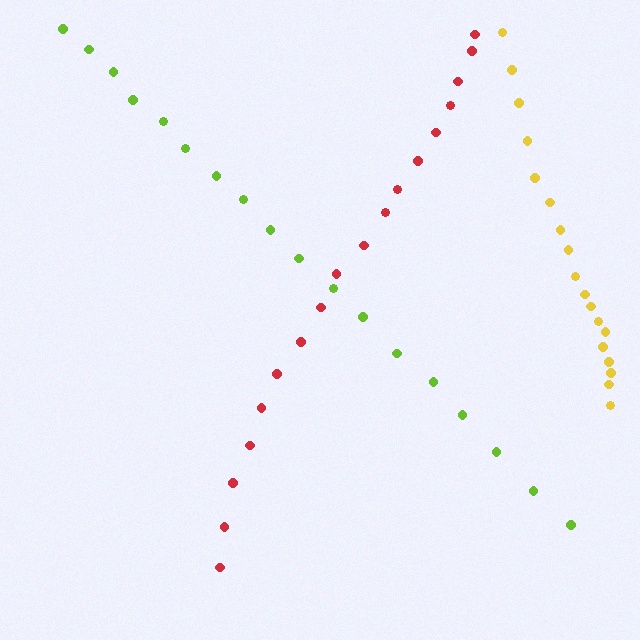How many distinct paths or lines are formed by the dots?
There are 3 distinct paths.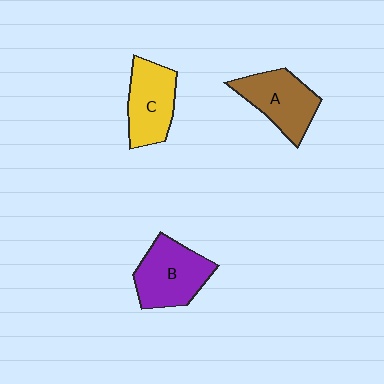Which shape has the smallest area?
Shape C (yellow).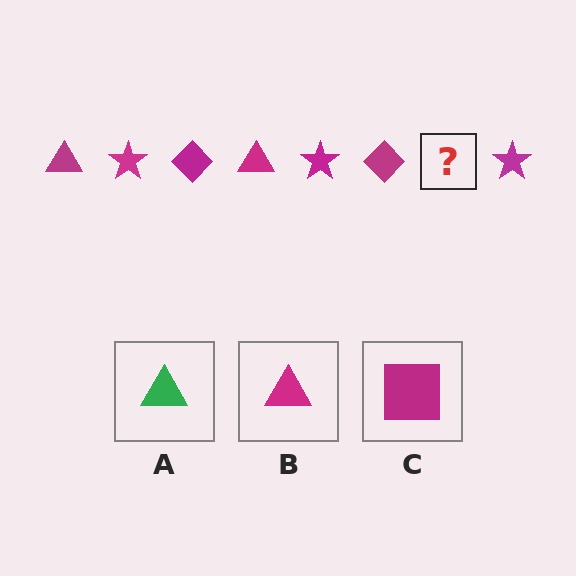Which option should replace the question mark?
Option B.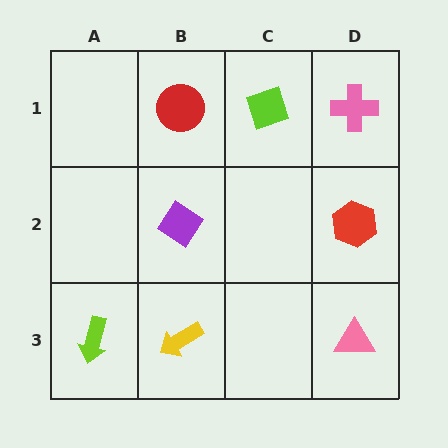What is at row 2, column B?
A purple diamond.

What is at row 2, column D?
A red hexagon.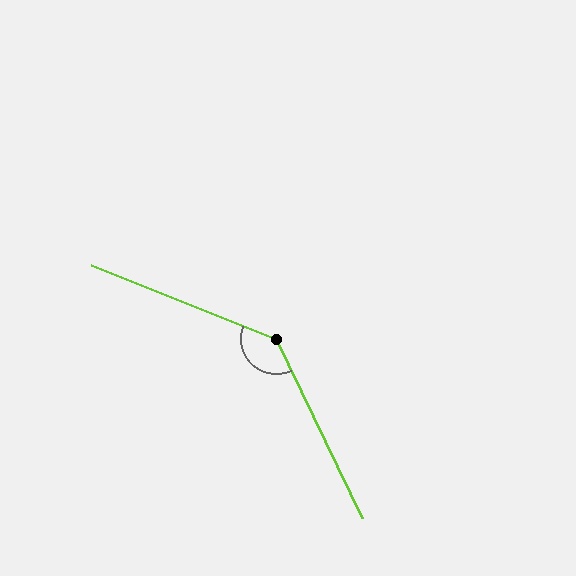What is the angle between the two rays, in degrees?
Approximately 137 degrees.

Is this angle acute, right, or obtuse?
It is obtuse.